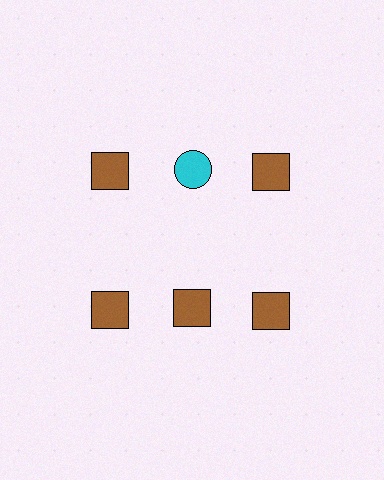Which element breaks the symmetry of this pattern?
The cyan circle in the top row, second from left column breaks the symmetry. All other shapes are brown squares.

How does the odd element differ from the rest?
It differs in both color (cyan instead of brown) and shape (circle instead of square).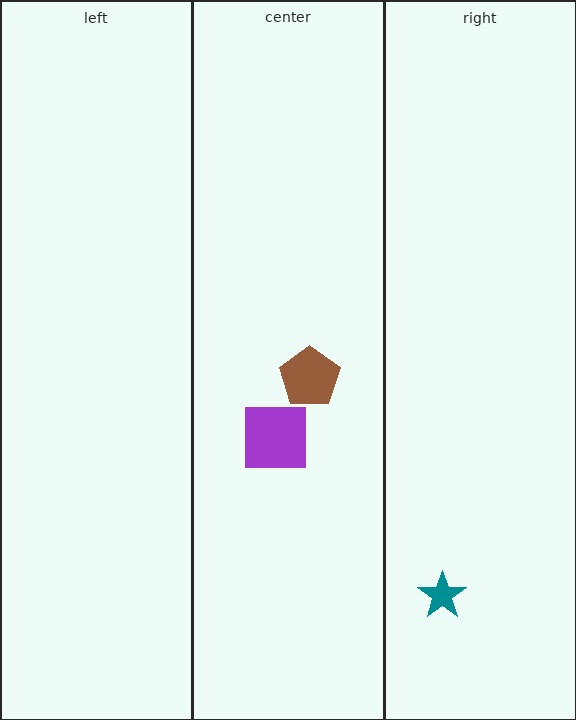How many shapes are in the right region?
1.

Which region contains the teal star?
The right region.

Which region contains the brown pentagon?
The center region.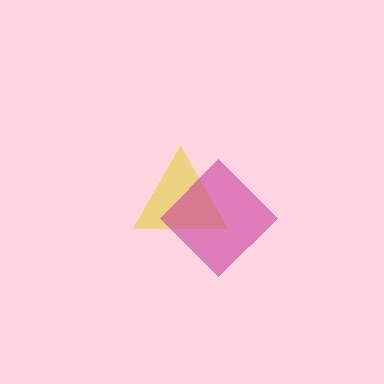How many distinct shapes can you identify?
There are 2 distinct shapes: a yellow triangle, a magenta diamond.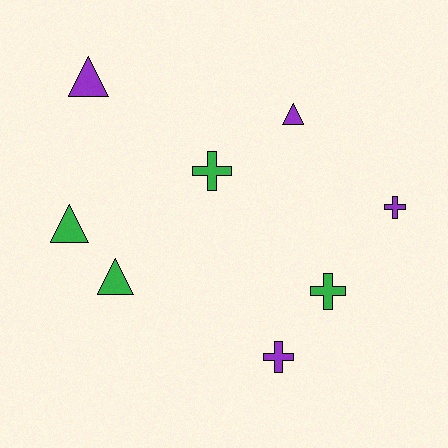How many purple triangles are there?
There are 2 purple triangles.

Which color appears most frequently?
Green, with 4 objects.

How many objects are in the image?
There are 8 objects.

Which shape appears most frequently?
Cross, with 4 objects.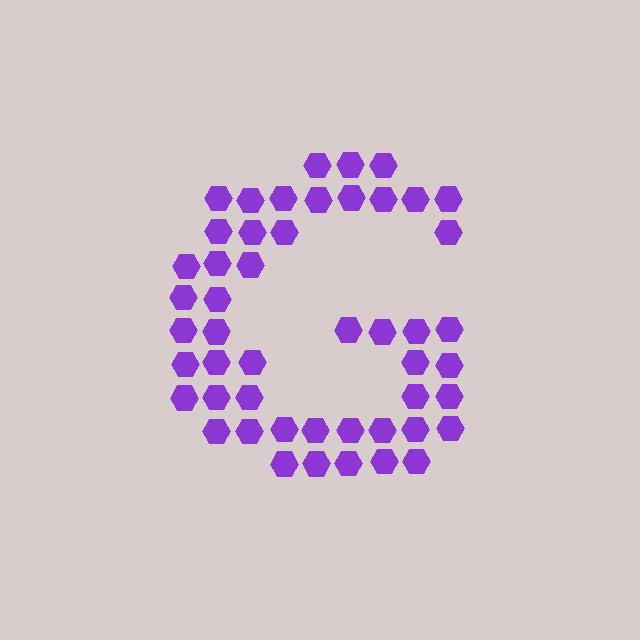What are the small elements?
The small elements are hexagons.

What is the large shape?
The large shape is the letter G.